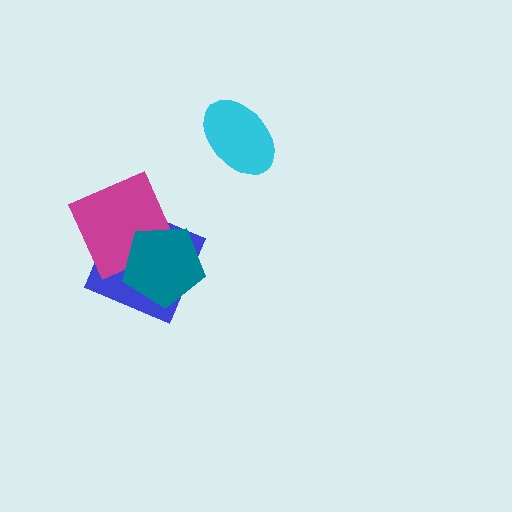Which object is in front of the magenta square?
The teal pentagon is in front of the magenta square.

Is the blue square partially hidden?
Yes, it is partially covered by another shape.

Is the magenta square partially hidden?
Yes, it is partially covered by another shape.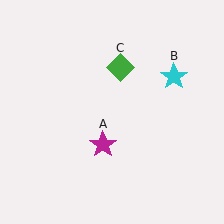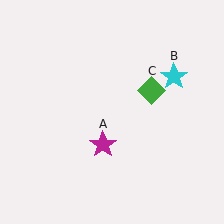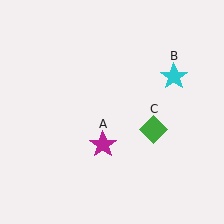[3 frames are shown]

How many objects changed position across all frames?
1 object changed position: green diamond (object C).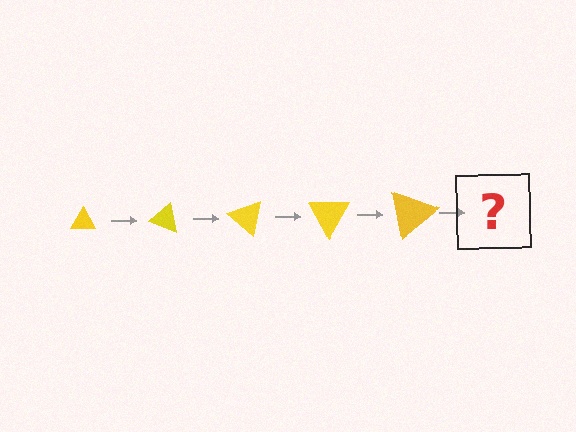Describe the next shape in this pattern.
It should be a triangle, larger than the previous one and rotated 100 degrees from the start.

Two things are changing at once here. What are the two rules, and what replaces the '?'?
The two rules are that the triangle grows larger each step and it rotates 20 degrees each step. The '?' should be a triangle, larger than the previous one and rotated 100 degrees from the start.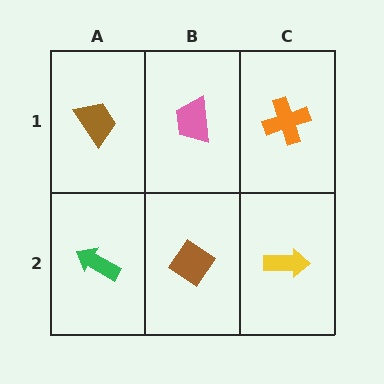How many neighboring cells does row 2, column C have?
2.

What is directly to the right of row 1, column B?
An orange cross.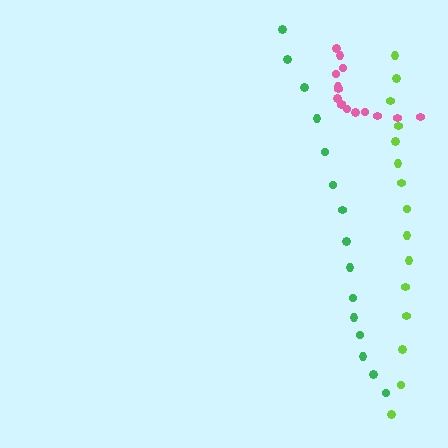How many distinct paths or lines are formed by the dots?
There are 3 distinct paths.